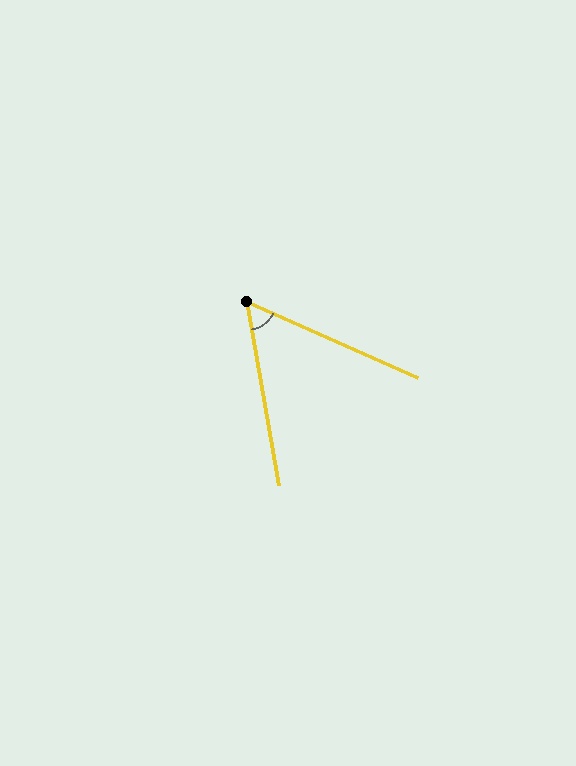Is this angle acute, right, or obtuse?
It is acute.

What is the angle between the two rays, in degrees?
Approximately 56 degrees.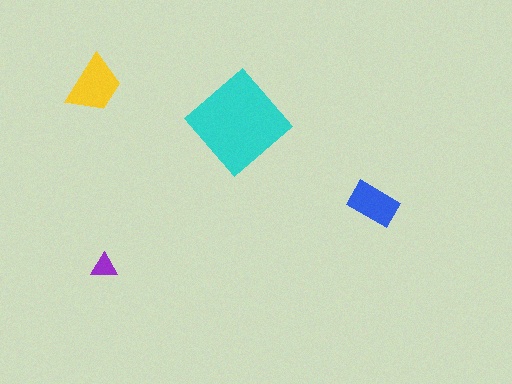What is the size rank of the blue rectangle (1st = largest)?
3rd.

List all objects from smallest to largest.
The purple triangle, the blue rectangle, the yellow trapezoid, the cyan diamond.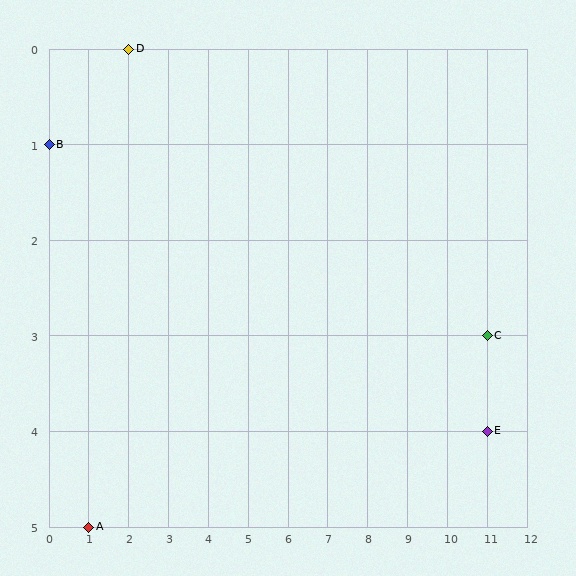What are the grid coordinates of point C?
Point C is at grid coordinates (11, 3).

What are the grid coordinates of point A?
Point A is at grid coordinates (1, 5).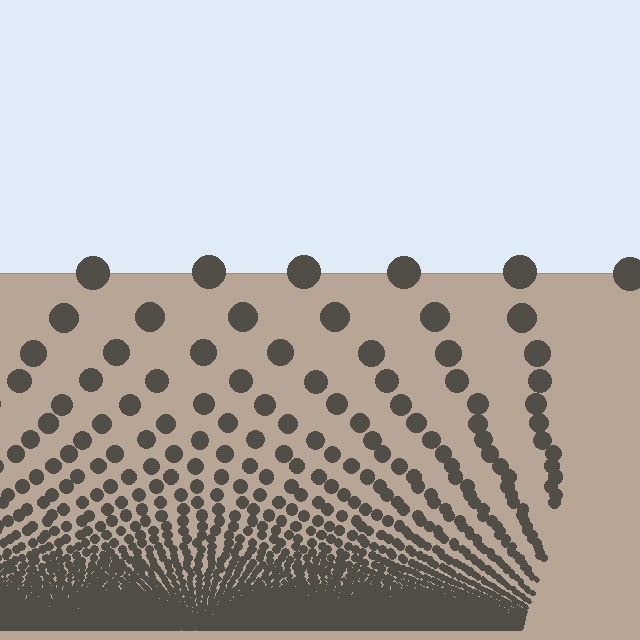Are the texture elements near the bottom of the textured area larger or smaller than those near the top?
Smaller. The gradient is inverted — elements near the bottom are smaller and denser.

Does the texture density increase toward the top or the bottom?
Density increases toward the bottom.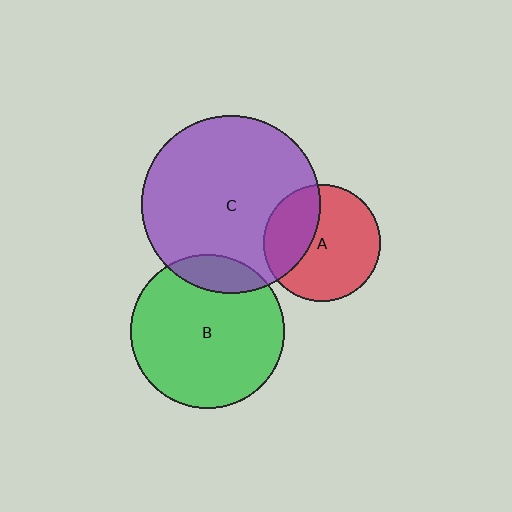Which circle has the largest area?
Circle C (purple).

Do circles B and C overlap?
Yes.